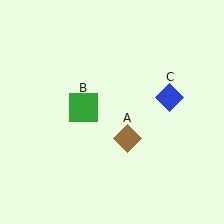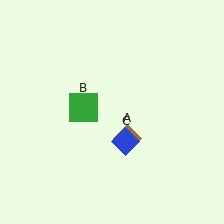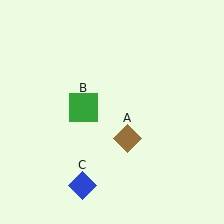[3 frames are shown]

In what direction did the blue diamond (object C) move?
The blue diamond (object C) moved down and to the left.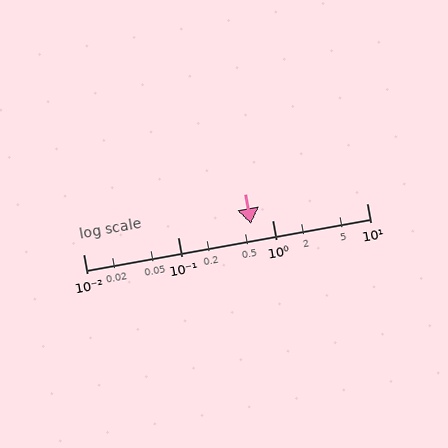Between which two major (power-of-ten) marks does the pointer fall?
The pointer is between 0.1 and 1.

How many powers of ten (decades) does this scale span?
The scale spans 3 decades, from 0.01 to 10.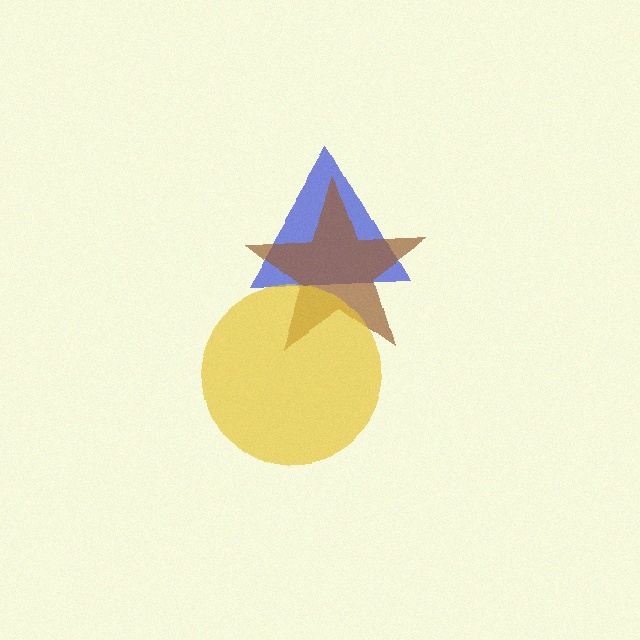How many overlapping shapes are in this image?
There are 3 overlapping shapes in the image.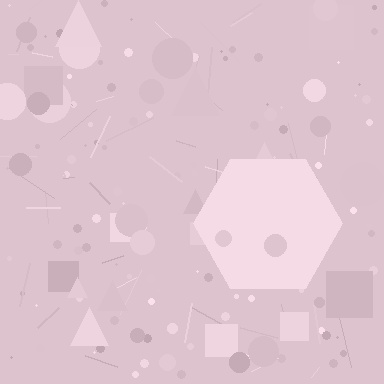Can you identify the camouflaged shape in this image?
The camouflaged shape is a hexagon.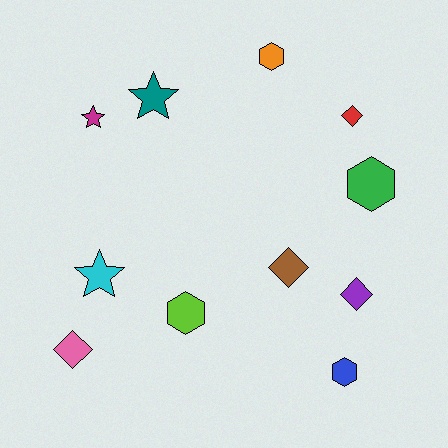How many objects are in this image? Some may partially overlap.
There are 11 objects.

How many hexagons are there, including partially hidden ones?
There are 4 hexagons.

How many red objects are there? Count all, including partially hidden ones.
There is 1 red object.